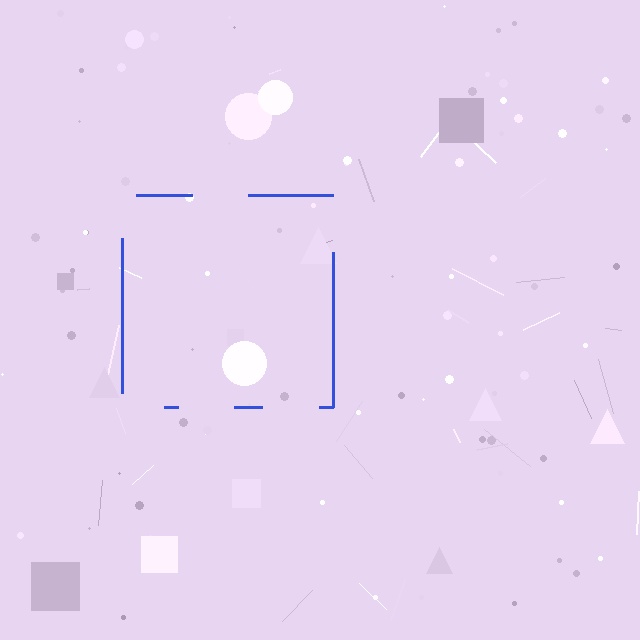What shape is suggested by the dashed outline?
The dashed outline suggests a square.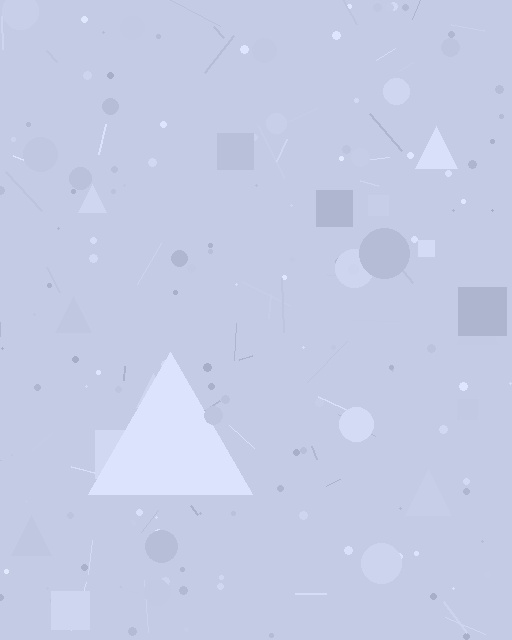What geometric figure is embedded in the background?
A triangle is embedded in the background.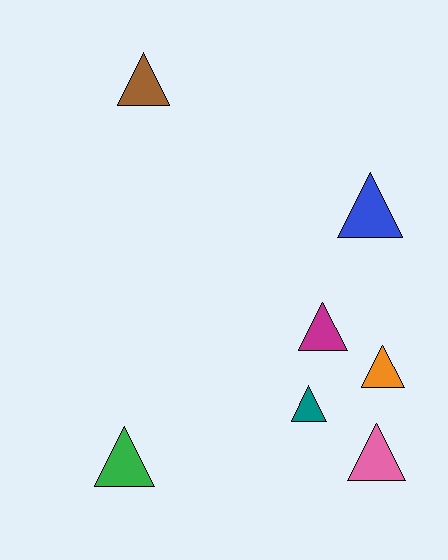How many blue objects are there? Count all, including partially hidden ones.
There is 1 blue object.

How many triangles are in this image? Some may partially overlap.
There are 7 triangles.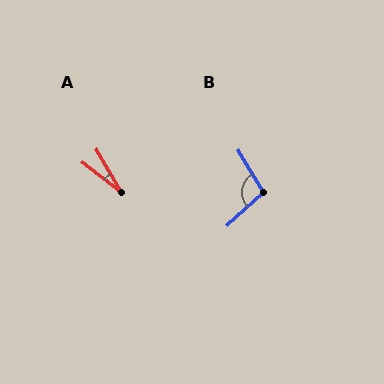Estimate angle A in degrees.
Approximately 22 degrees.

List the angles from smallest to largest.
A (22°), B (101°).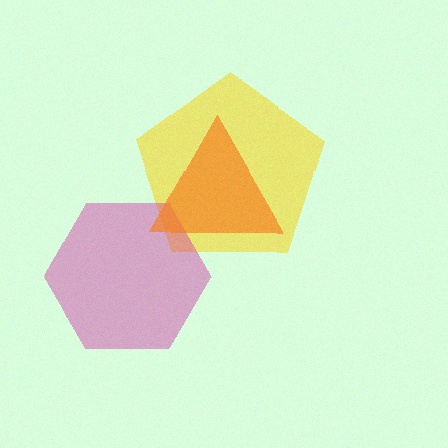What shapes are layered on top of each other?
The layered shapes are: a yellow pentagon, a magenta hexagon, an orange triangle.